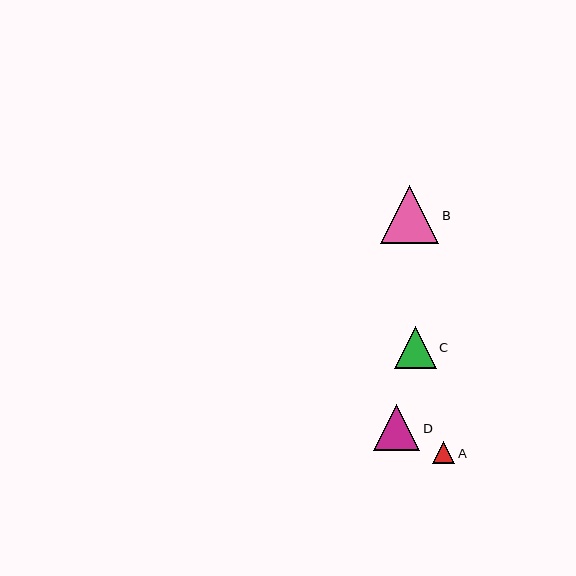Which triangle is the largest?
Triangle B is the largest with a size of approximately 58 pixels.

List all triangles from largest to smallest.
From largest to smallest: B, D, C, A.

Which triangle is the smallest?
Triangle A is the smallest with a size of approximately 22 pixels.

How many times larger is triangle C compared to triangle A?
Triangle C is approximately 1.9 times the size of triangle A.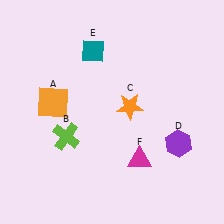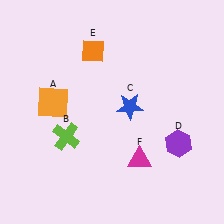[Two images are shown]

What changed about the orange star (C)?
In Image 1, C is orange. In Image 2, it changed to blue.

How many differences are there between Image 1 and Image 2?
There are 2 differences between the two images.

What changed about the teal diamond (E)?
In Image 1, E is teal. In Image 2, it changed to orange.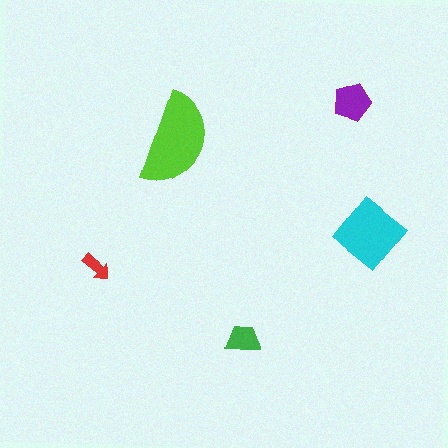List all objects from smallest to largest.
The red arrow, the green trapezoid, the purple pentagon, the cyan diamond, the lime semicircle.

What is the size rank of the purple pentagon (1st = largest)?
3rd.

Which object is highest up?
The purple pentagon is topmost.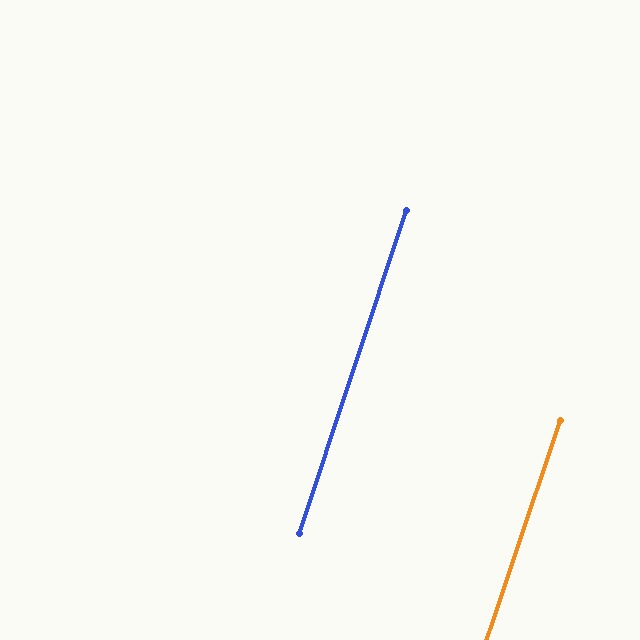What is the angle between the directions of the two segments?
Approximately 0 degrees.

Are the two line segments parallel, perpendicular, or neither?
Parallel — their directions differ by only 0.3°.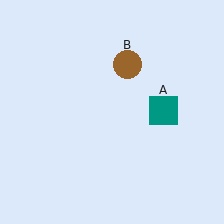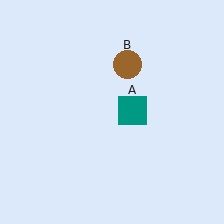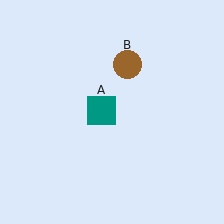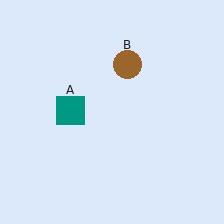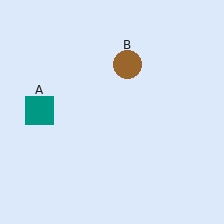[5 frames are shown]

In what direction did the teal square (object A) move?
The teal square (object A) moved left.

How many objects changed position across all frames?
1 object changed position: teal square (object A).